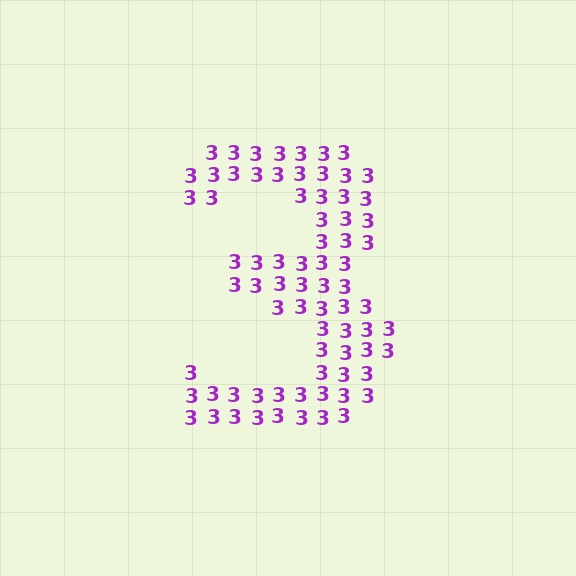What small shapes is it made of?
It is made of small digit 3's.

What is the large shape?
The large shape is the digit 3.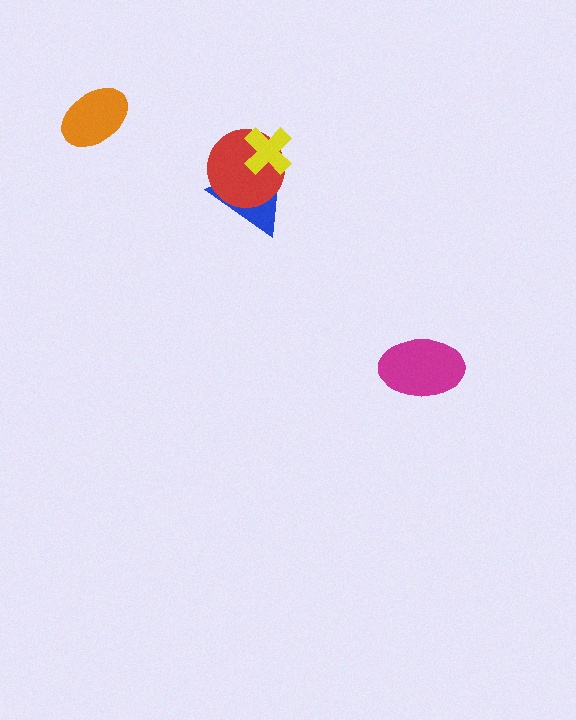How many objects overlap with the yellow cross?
2 objects overlap with the yellow cross.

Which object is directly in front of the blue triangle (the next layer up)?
The red circle is directly in front of the blue triangle.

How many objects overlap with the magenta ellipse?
0 objects overlap with the magenta ellipse.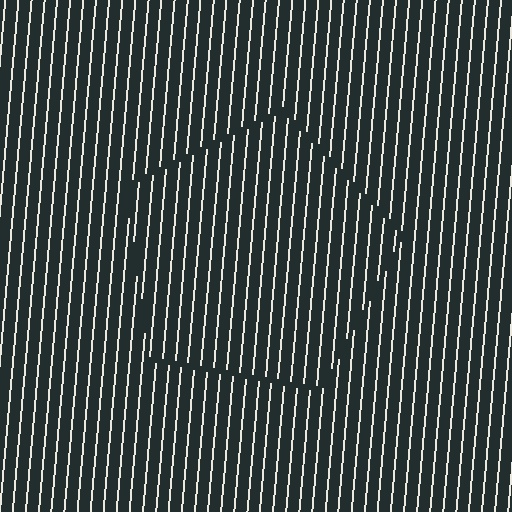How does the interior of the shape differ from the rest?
The interior of the shape contains the same grating, shifted by half a period — the contour is defined by the phase discontinuity where line-ends from the inner and outer gratings abut.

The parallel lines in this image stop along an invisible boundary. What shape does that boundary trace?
An illusory pentagon. The interior of the shape contains the same grating, shifted by half a period — the contour is defined by the phase discontinuity where line-ends from the inner and outer gratings abut.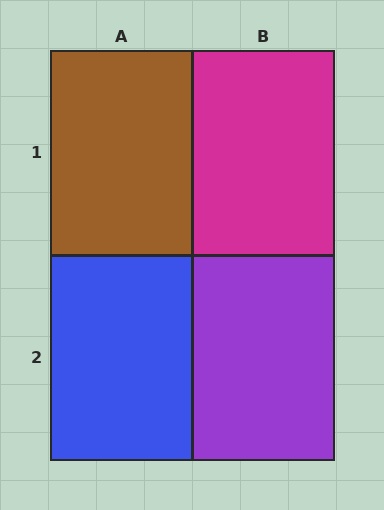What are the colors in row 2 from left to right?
Blue, purple.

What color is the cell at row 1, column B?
Magenta.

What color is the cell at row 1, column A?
Brown.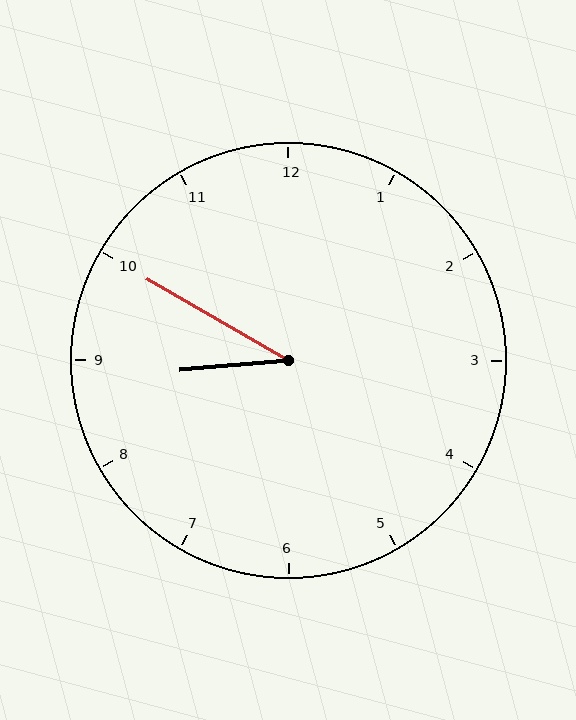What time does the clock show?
8:50.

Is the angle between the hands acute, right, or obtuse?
It is acute.